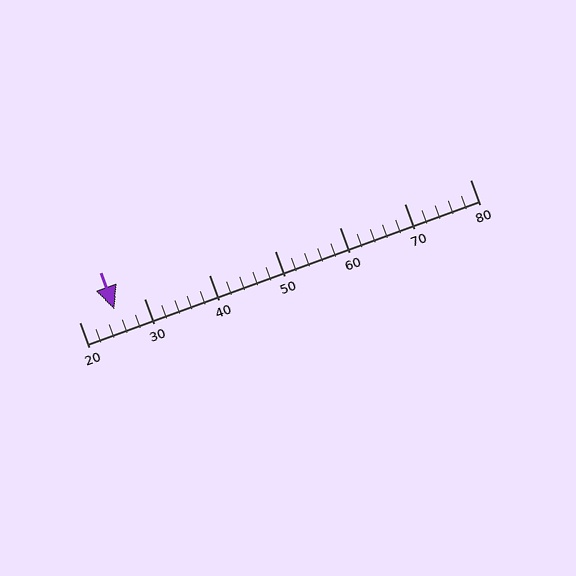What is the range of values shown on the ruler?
The ruler shows values from 20 to 80.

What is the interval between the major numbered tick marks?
The major tick marks are spaced 10 units apart.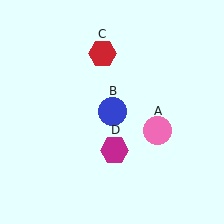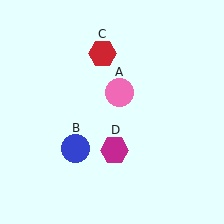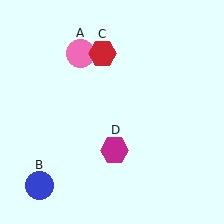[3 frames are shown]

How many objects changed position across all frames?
2 objects changed position: pink circle (object A), blue circle (object B).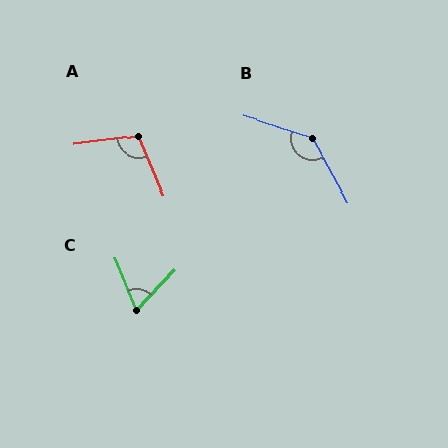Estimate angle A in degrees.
Approximately 106 degrees.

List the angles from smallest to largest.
C (66°), A (106°), B (136°).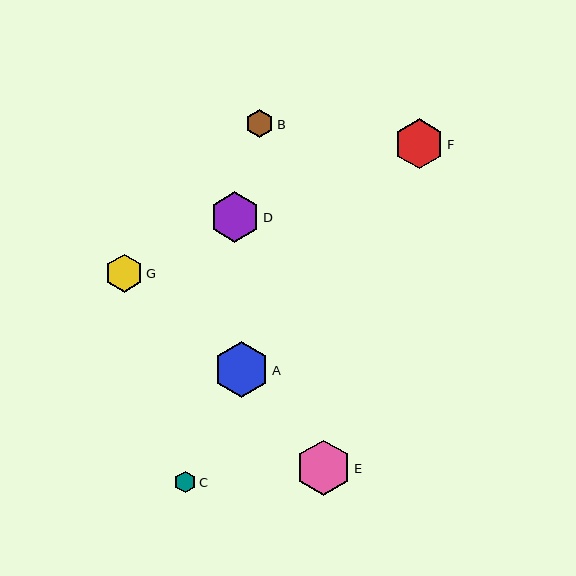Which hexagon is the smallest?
Hexagon C is the smallest with a size of approximately 21 pixels.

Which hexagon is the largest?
Hexagon A is the largest with a size of approximately 55 pixels.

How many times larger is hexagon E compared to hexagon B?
Hexagon E is approximately 1.9 times the size of hexagon B.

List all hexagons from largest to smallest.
From largest to smallest: A, E, F, D, G, B, C.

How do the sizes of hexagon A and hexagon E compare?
Hexagon A and hexagon E are approximately the same size.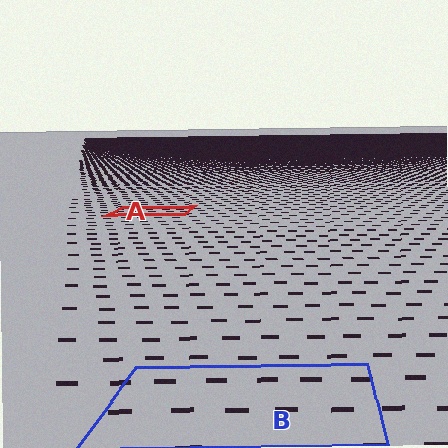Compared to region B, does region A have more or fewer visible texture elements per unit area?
Region A has more texture elements per unit area — they are packed more densely because it is farther away.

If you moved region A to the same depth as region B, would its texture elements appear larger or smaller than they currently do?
They would appear larger. At a closer depth, the same texture elements are projected at a bigger on-screen size.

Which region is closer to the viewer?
Region B is closer. The texture elements there are larger and more spread out.